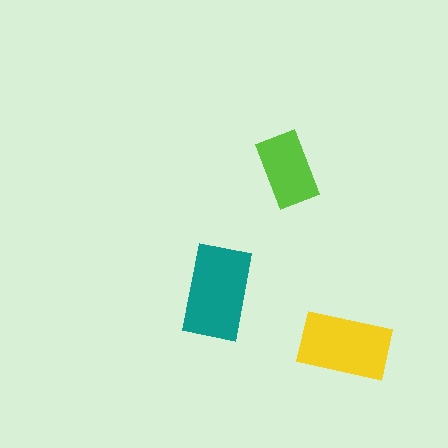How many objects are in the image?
There are 3 objects in the image.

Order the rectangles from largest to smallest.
the teal one, the yellow one, the lime one.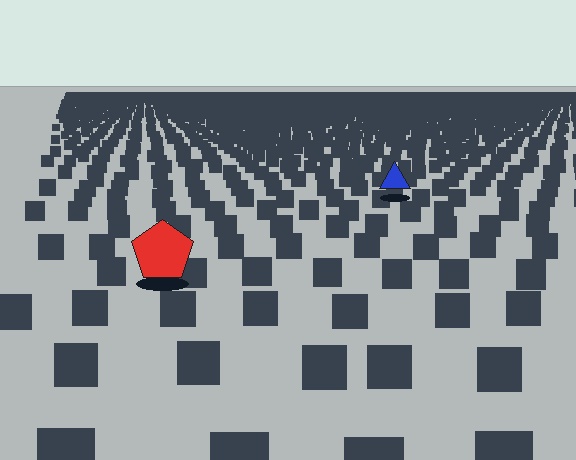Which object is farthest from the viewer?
The blue triangle is farthest from the viewer. It appears smaller and the ground texture around it is denser.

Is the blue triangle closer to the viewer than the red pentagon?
No. The red pentagon is closer — you can tell from the texture gradient: the ground texture is coarser near it.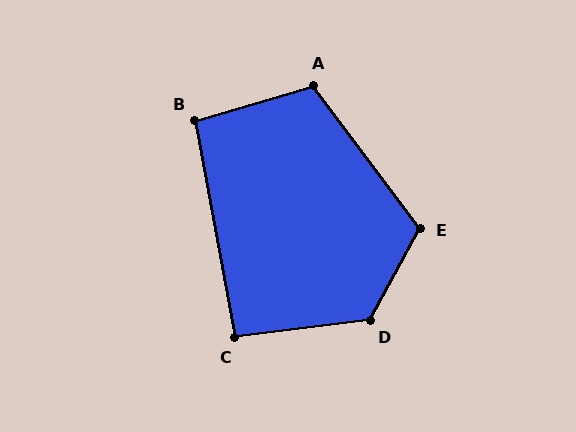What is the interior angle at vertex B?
Approximately 96 degrees (obtuse).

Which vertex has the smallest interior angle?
C, at approximately 93 degrees.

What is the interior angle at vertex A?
Approximately 110 degrees (obtuse).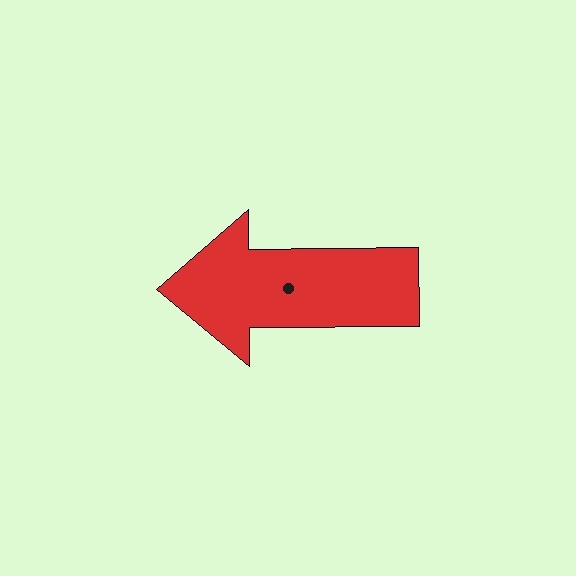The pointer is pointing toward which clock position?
Roughly 9 o'clock.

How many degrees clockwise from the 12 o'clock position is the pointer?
Approximately 269 degrees.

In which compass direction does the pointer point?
West.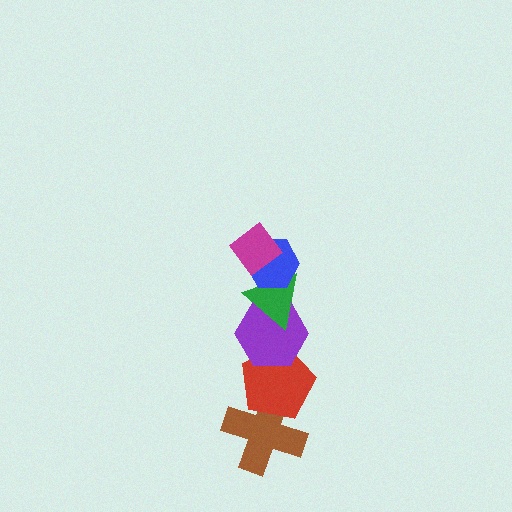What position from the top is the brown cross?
The brown cross is 6th from the top.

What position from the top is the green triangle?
The green triangle is 3rd from the top.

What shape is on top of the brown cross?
The red pentagon is on top of the brown cross.